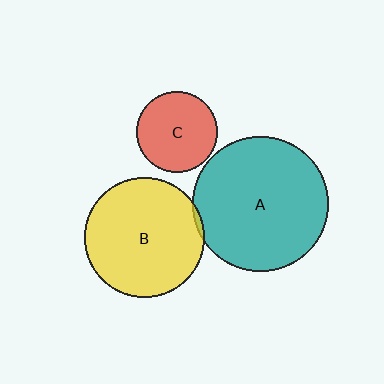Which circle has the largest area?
Circle A (teal).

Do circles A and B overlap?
Yes.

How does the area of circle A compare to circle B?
Approximately 1.3 times.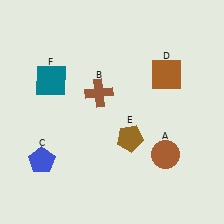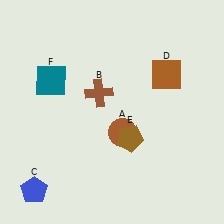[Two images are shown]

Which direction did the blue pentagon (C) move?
The blue pentagon (C) moved down.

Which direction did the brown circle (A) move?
The brown circle (A) moved left.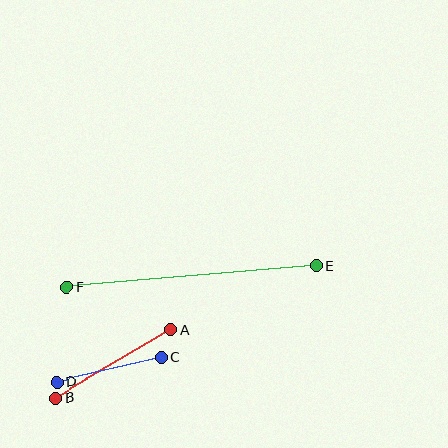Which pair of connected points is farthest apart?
Points E and F are farthest apart.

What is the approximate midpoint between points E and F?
The midpoint is at approximately (192, 276) pixels.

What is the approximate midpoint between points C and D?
The midpoint is at approximately (109, 370) pixels.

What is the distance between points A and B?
The distance is approximately 134 pixels.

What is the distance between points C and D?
The distance is approximately 108 pixels.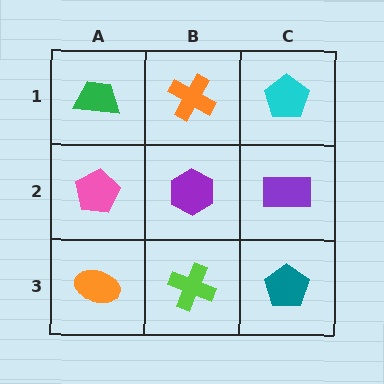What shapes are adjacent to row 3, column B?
A purple hexagon (row 2, column B), an orange ellipse (row 3, column A), a teal pentagon (row 3, column C).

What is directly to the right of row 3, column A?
A lime cross.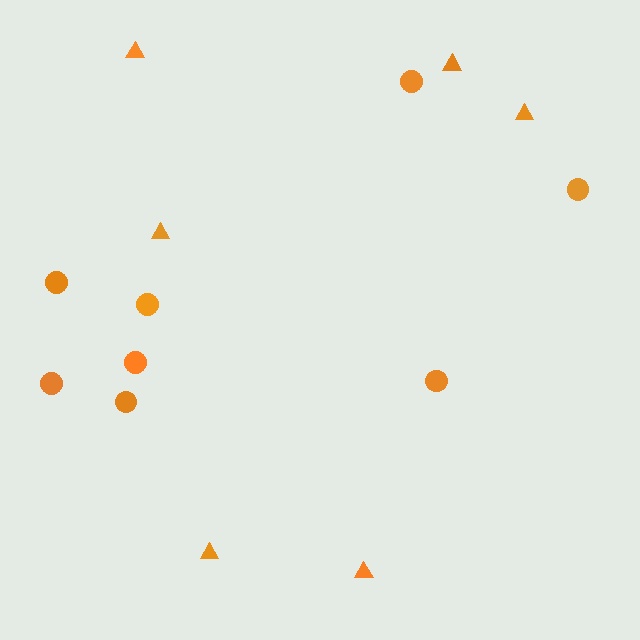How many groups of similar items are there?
There are 2 groups: one group of triangles (6) and one group of circles (8).